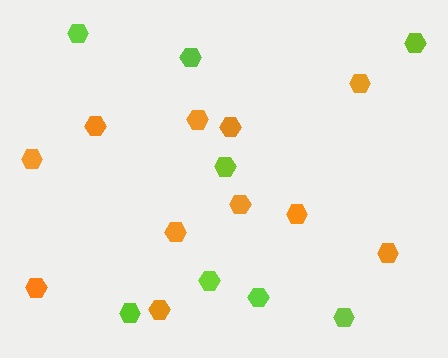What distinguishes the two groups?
There are 2 groups: one group of orange hexagons (11) and one group of lime hexagons (8).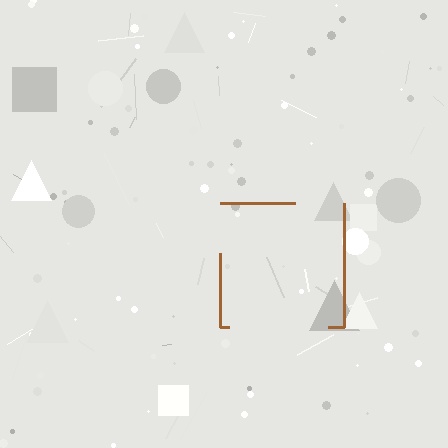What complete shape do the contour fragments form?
The contour fragments form a square.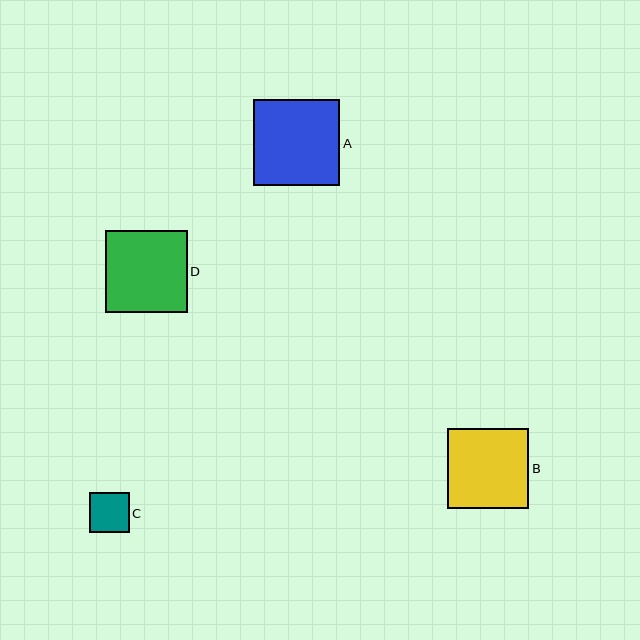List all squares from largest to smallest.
From largest to smallest: A, D, B, C.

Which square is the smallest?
Square C is the smallest with a size of approximately 40 pixels.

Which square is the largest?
Square A is the largest with a size of approximately 86 pixels.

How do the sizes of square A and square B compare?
Square A and square B are approximately the same size.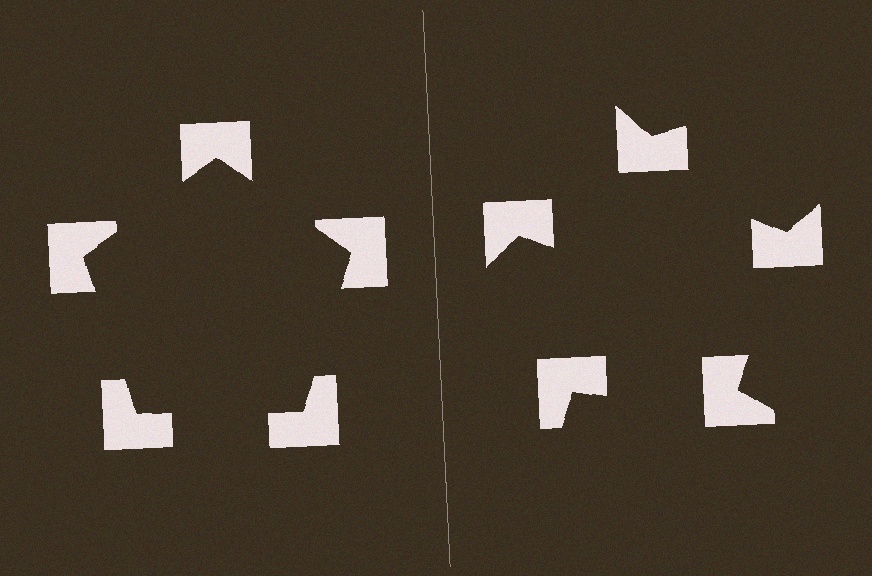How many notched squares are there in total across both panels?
10 — 5 on each side.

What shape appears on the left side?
An illusory pentagon.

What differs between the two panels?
The notched squares are positioned identically on both sides; only the wedge orientations differ. On the left they align to a pentagon; on the right they are misaligned.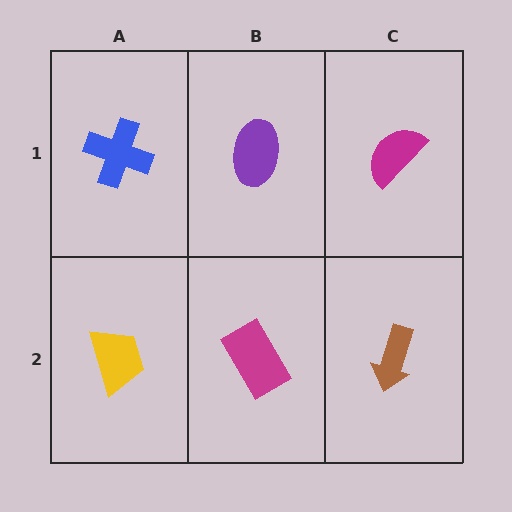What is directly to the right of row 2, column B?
A brown arrow.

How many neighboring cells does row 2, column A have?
2.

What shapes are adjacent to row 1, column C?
A brown arrow (row 2, column C), a purple ellipse (row 1, column B).